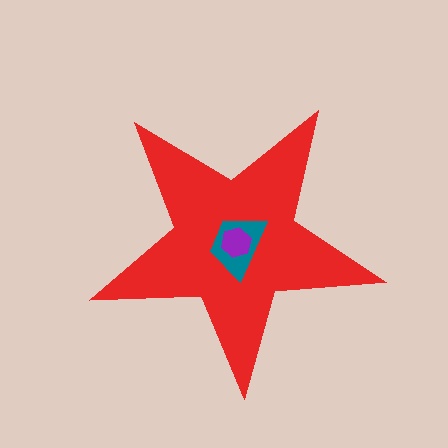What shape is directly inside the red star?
The teal trapezoid.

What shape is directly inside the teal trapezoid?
The purple hexagon.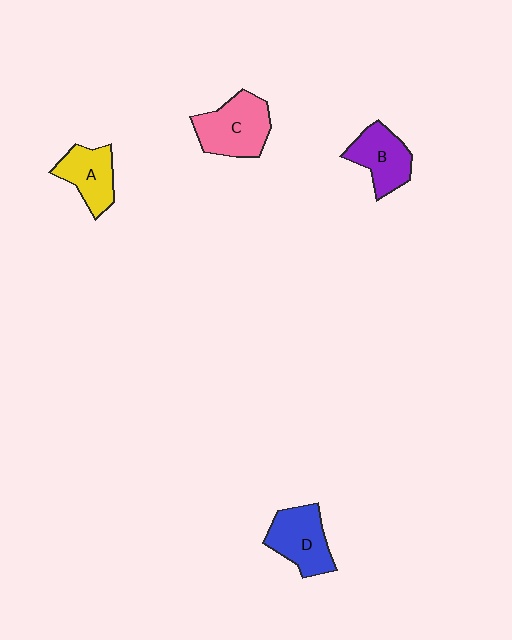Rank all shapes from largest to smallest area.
From largest to smallest: C (pink), D (blue), B (purple), A (yellow).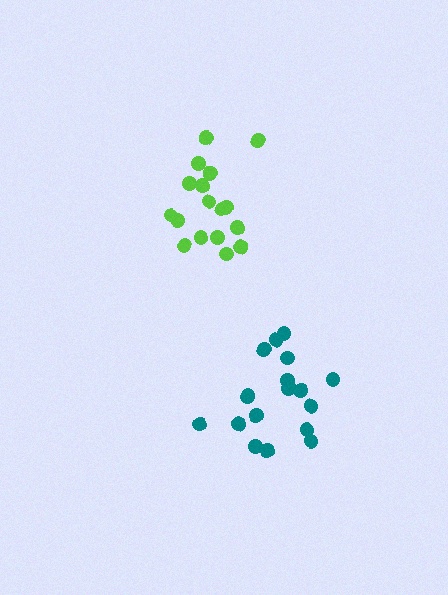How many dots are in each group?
Group 1: 17 dots, Group 2: 18 dots (35 total).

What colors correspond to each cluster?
The clusters are colored: lime, teal.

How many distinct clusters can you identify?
There are 2 distinct clusters.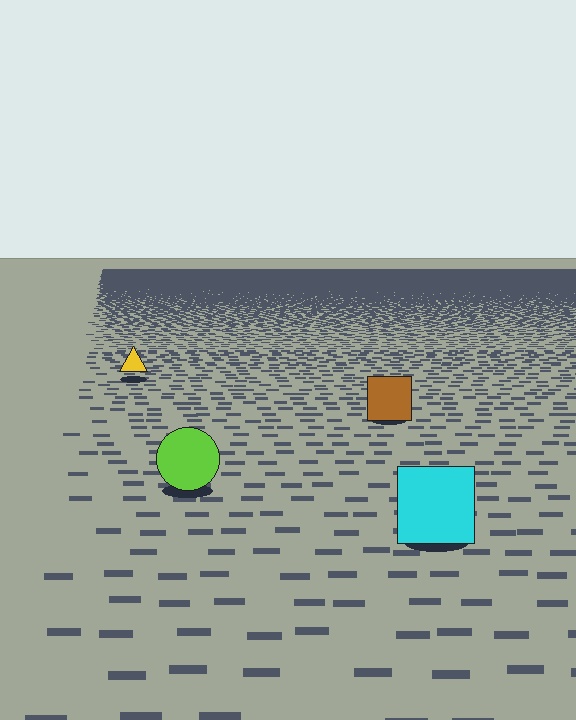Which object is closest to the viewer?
The cyan square is closest. The texture marks near it are larger and more spread out.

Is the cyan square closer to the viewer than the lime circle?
Yes. The cyan square is closer — you can tell from the texture gradient: the ground texture is coarser near it.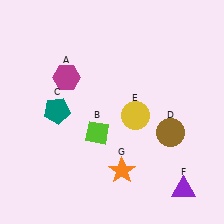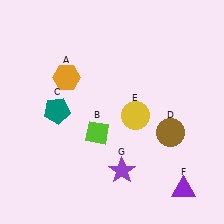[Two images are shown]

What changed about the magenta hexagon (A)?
In Image 1, A is magenta. In Image 2, it changed to orange.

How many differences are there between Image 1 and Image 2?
There are 2 differences between the two images.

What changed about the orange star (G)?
In Image 1, G is orange. In Image 2, it changed to purple.